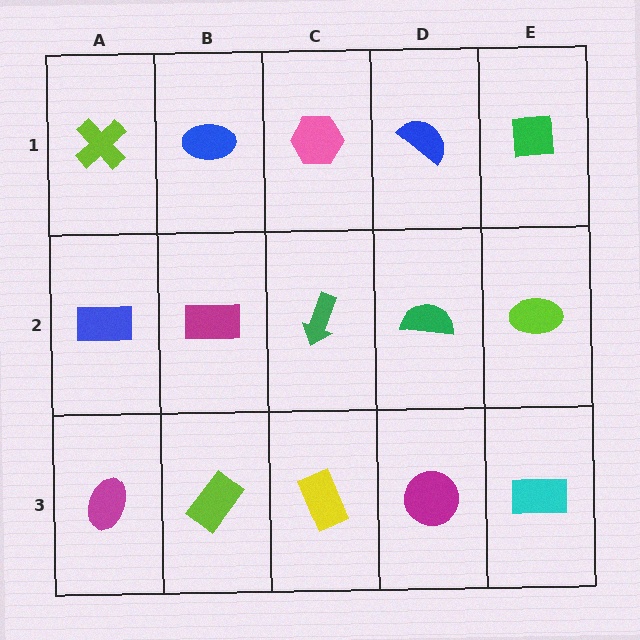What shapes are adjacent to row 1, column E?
A lime ellipse (row 2, column E), a blue semicircle (row 1, column D).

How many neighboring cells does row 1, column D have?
3.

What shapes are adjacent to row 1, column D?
A green semicircle (row 2, column D), a pink hexagon (row 1, column C), a green square (row 1, column E).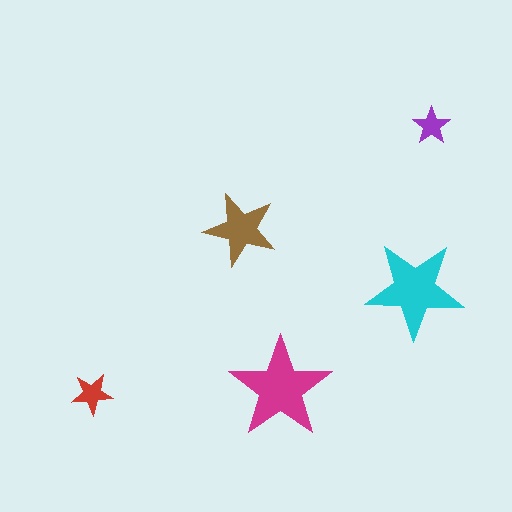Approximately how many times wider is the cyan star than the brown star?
About 1.5 times wider.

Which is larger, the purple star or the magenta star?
The magenta one.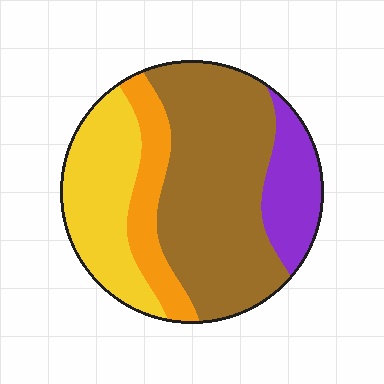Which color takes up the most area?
Brown, at roughly 50%.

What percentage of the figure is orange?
Orange covers 14% of the figure.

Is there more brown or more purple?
Brown.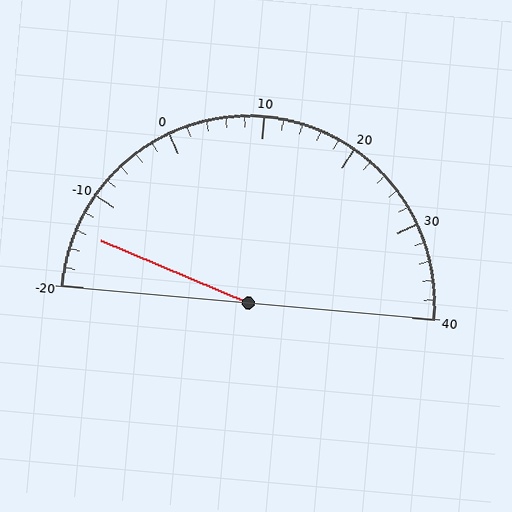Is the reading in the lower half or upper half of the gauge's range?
The reading is in the lower half of the range (-20 to 40).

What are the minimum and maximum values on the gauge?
The gauge ranges from -20 to 40.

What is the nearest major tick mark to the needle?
The nearest major tick mark is -10.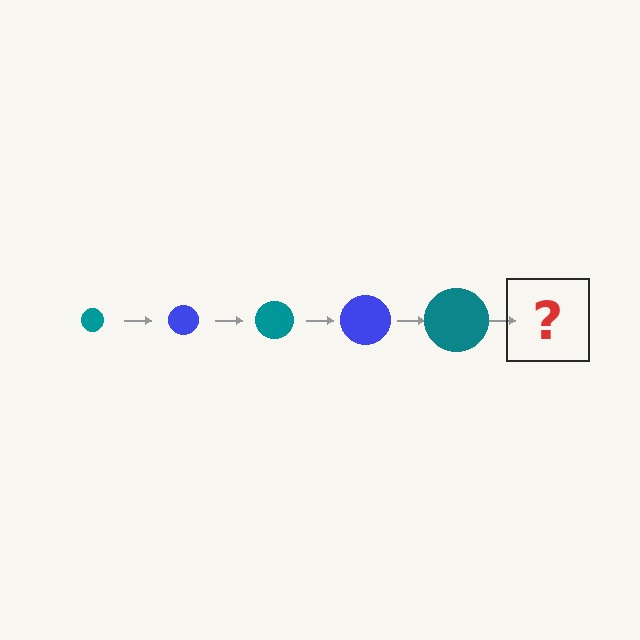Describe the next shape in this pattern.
It should be a blue circle, larger than the previous one.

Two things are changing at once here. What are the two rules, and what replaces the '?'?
The two rules are that the circle grows larger each step and the color cycles through teal and blue. The '?' should be a blue circle, larger than the previous one.